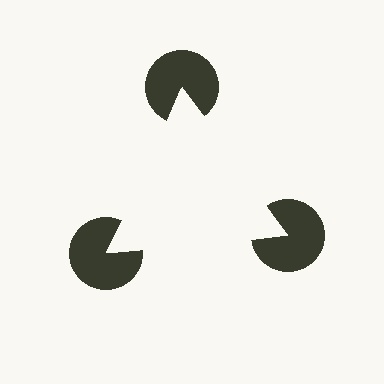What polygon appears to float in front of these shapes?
An illusory triangle — its edges are inferred from the aligned wedge cuts in the pac-man discs, not physically drawn.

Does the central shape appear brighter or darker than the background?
It typically appears slightly brighter than the background, even though no actual brightness change is drawn.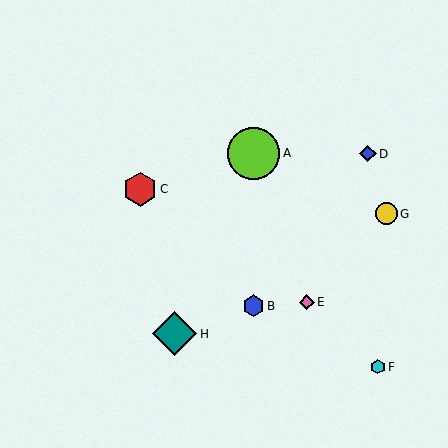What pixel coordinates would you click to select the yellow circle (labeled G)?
Click at (386, 214) to select the yellow circle G.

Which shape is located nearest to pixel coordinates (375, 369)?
The cyan hexagon (labeled F) at (378, 367) is nearest to that location.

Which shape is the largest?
The lime circle (labeled A) is the largest.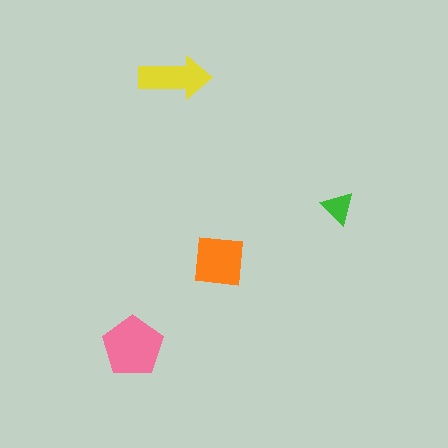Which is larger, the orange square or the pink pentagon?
The pink pentagon.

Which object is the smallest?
The green triangle.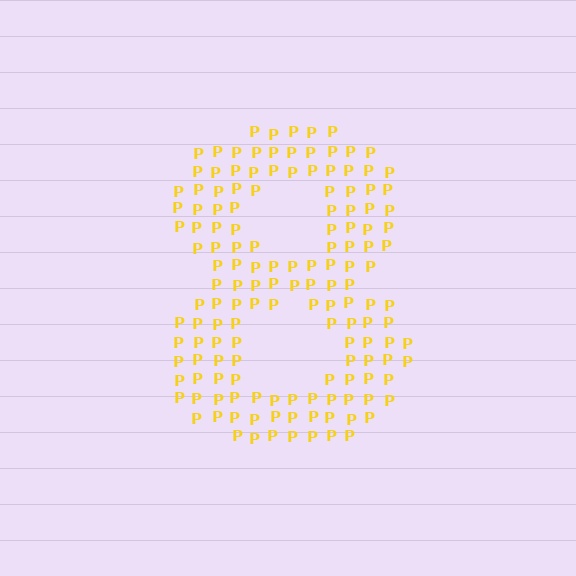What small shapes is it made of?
It is made of small letter P's.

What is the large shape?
The large shape is the digit 8.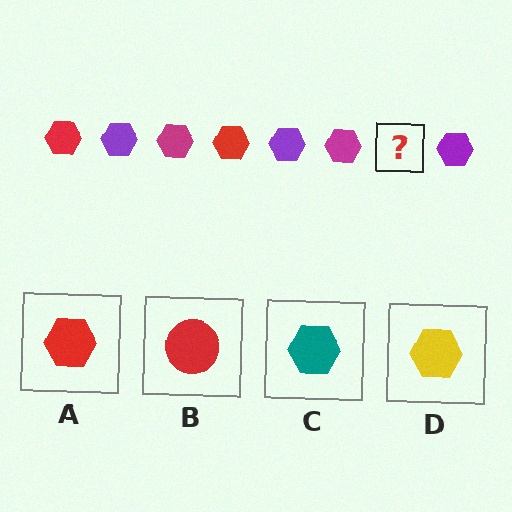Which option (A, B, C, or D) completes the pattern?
A.